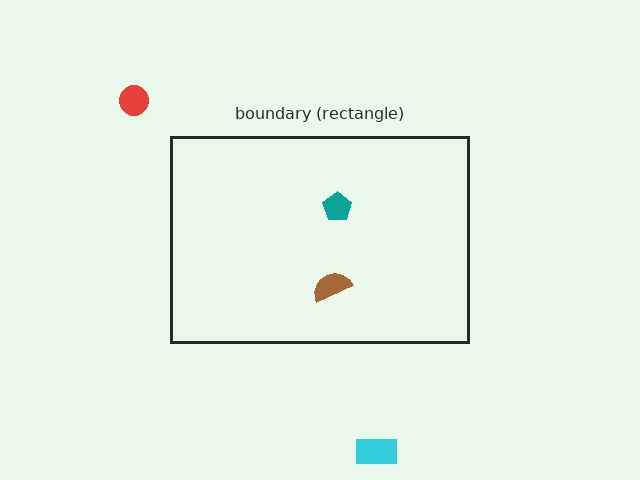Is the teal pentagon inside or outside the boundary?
Inside.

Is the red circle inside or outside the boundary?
Outside.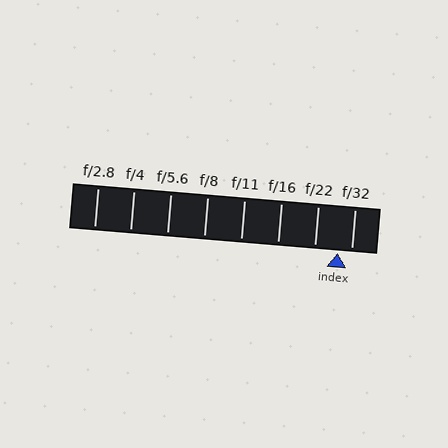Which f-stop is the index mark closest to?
The index mark is closest to f/32.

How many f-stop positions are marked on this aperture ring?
There are 8 f-stop positions marked.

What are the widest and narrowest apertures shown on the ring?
The widest aperture shown is f/2.8 and the narrowest is f/32.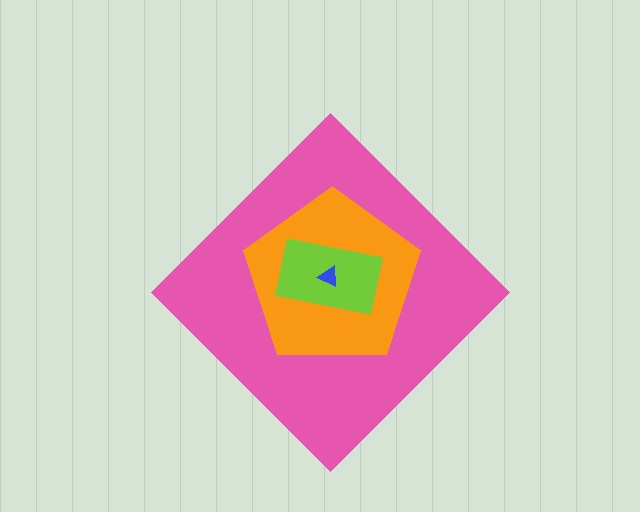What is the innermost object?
The blue triangle.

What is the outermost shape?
The pink diamond.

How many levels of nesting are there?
4.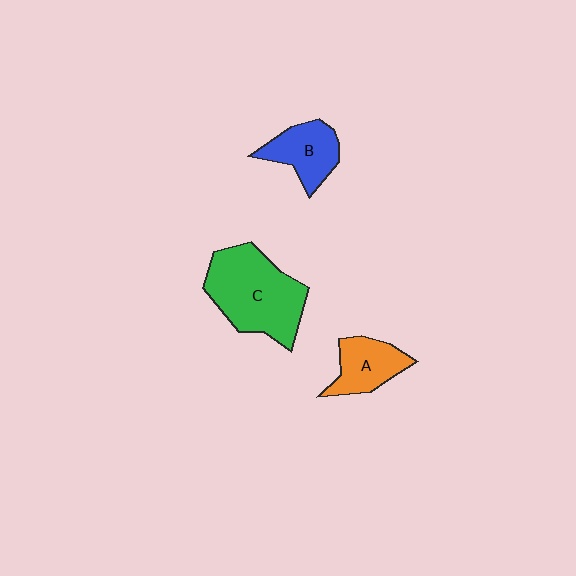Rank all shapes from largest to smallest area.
From largest to smallest: C (green), B (blue), A (orange).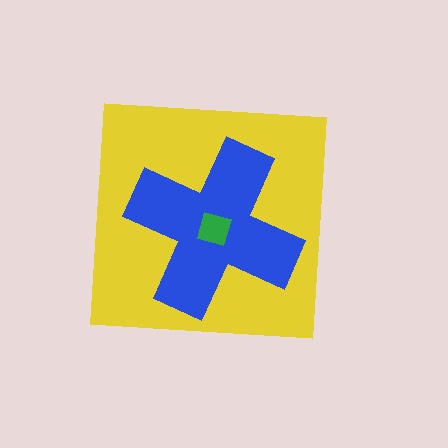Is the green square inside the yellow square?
Yes.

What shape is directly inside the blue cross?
The green square.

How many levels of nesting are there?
3.